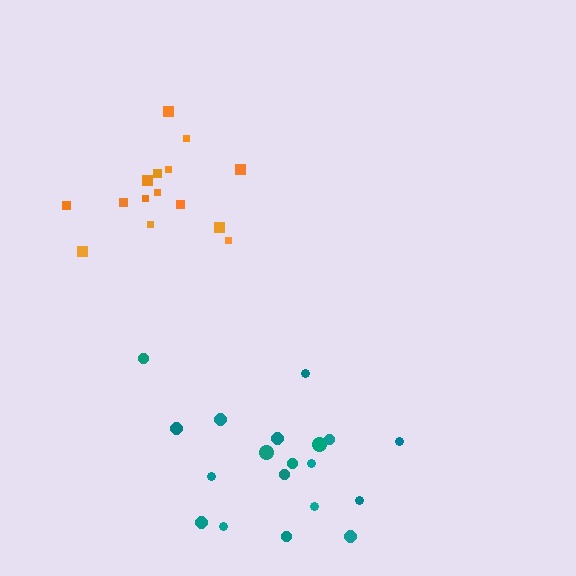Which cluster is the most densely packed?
Orange.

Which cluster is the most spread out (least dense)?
Teal.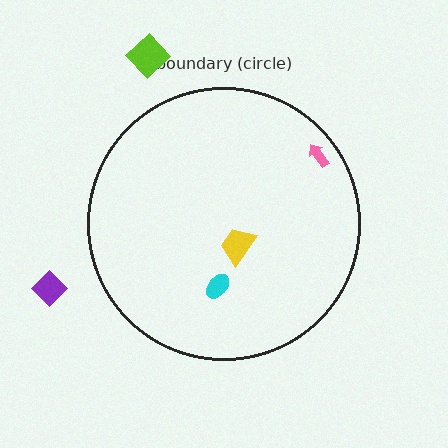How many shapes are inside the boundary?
3 inside, 2 outside.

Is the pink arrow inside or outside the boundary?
Inside.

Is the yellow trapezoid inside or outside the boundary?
Inside.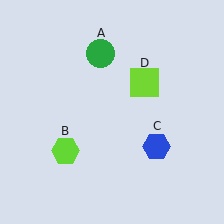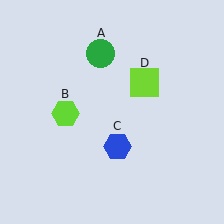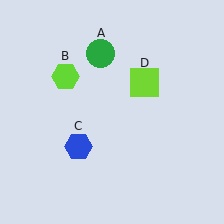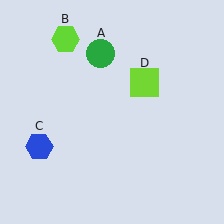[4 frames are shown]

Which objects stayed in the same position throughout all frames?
Green circle (object A) and lime square (object D) remained stationary.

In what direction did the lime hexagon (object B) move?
The lime hexagon (object B) moved up.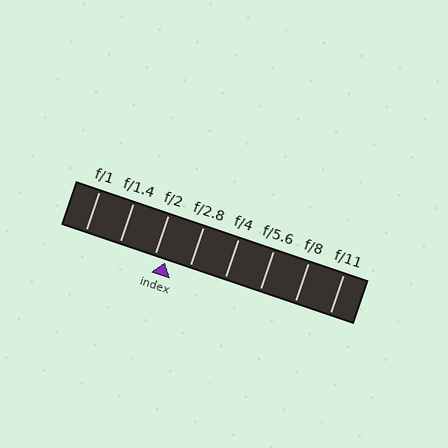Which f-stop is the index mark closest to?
The index mark is closest to f/2.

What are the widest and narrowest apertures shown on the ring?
The widest aperture shown is f/1 and the narrowest is f/11.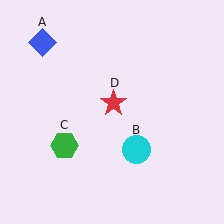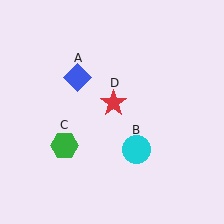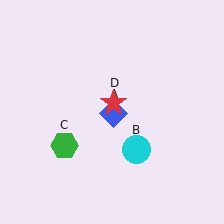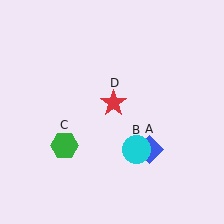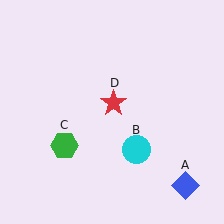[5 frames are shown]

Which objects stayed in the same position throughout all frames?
Cyan circle (object B) and green hexagon (object C) and red star (object D) remained stationary.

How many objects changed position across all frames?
1 object changed position: blue diamond (object A).